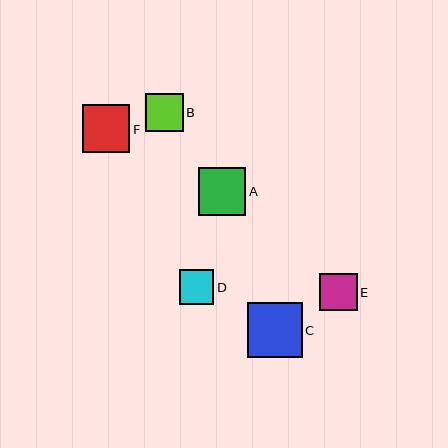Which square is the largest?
Square C is the largest with a size of approximately 55 pixels.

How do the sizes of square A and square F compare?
Square A and square F are approximately the same size.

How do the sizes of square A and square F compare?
Square A and square F are approximately the same size.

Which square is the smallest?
Square D is the smallest with a size of approximately 34 pixels.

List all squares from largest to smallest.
From largest to smallest: C, A, F, B, E, D.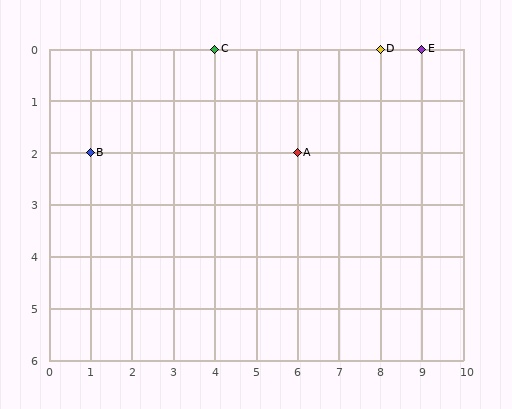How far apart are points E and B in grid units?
Points E and B are 8 columns and 2 rows apart (about 8.2 grid units diagonally).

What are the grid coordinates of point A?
Point A is at grid coordinates (6, 2).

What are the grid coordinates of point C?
Point C is at grid coordinates (4, 0).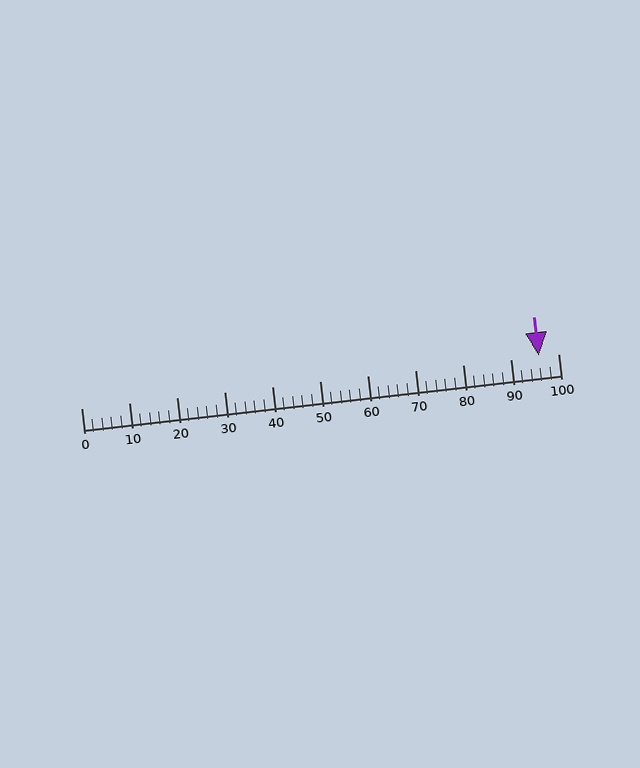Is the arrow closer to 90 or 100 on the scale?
The arrow is closer to 100.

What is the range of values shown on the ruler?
The ruler shows values from 0 to 100.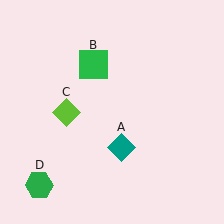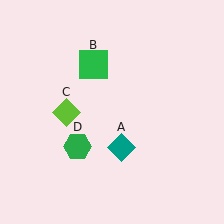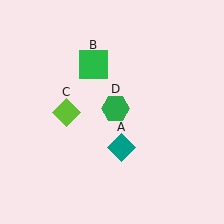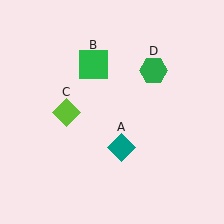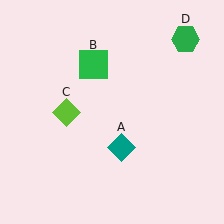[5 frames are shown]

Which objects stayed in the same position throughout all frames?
Teal diamond (object A) and green square (object B) and lime diamond (object C) remained stationary.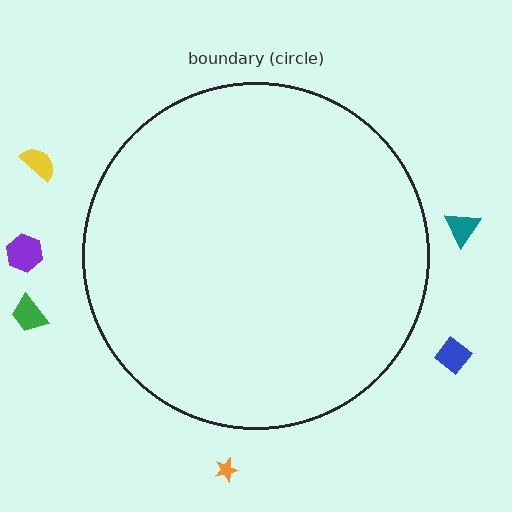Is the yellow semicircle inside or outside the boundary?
Outside.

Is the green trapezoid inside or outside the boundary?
Outside.